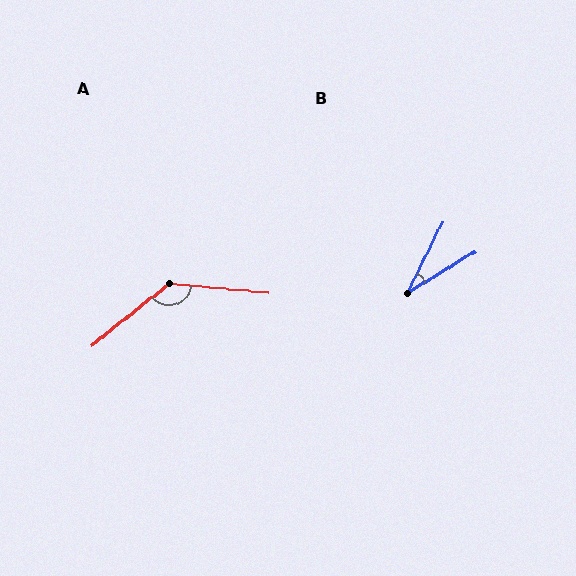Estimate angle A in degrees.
Approximately 135 degrees.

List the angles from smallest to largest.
B (32°), A (135°).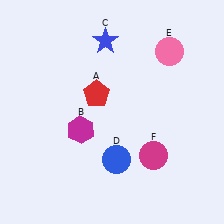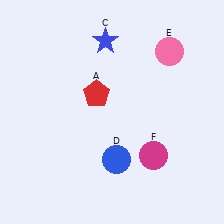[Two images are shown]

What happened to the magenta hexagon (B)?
The magenta hexagon (B) was removed in Image 2. It was in the bottom-left area of Image 1.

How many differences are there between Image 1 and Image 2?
There is 1 difference between the two images.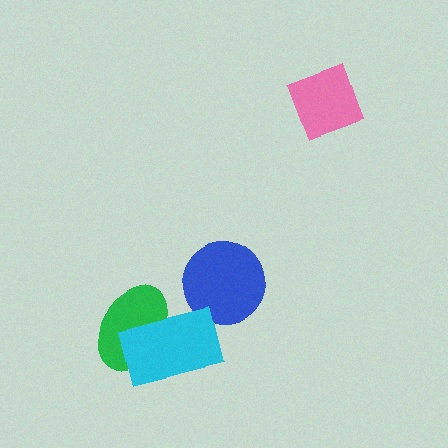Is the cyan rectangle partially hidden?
No, no other shape covers it.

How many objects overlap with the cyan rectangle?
1 object overlaps with the cyan rectangle.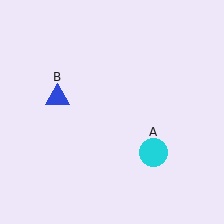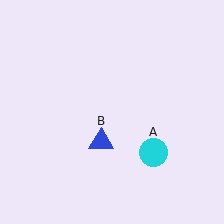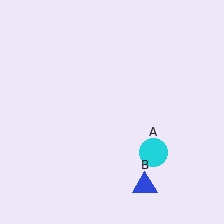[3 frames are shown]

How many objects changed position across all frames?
1 object changed position: blue triangle (object B).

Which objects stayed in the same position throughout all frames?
Cyan circle (object A) remained stationary.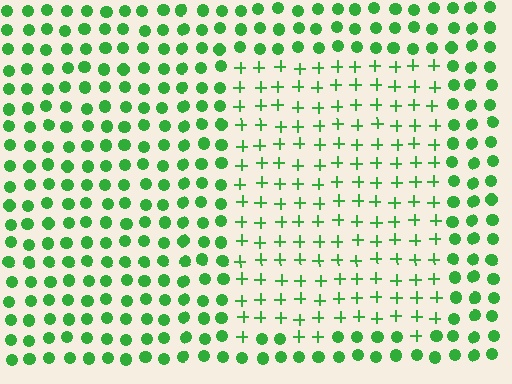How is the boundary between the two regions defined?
The boundary is defined by a change in element shape: plus signs inside vs. circles outside. All elements share the same color and spacing.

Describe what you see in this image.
The image is filled with small green elements arranged in a uniform grid. A rectangle-shaped region contains plus signs, while the surrounding area contains circles. The boundary is defined purely by the change in element shape.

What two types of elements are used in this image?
The image uses plus signs inside the rectangle region and circles outside it.